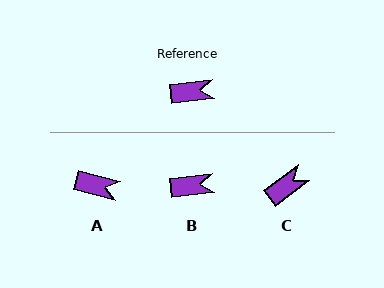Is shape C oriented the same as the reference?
No, it is off by about 30 degrees.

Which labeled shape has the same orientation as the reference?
B.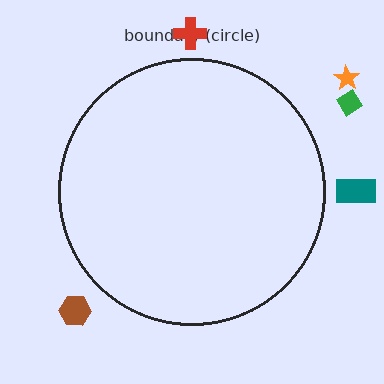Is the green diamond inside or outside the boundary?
Outside.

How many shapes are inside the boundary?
0 inside, 5 outside.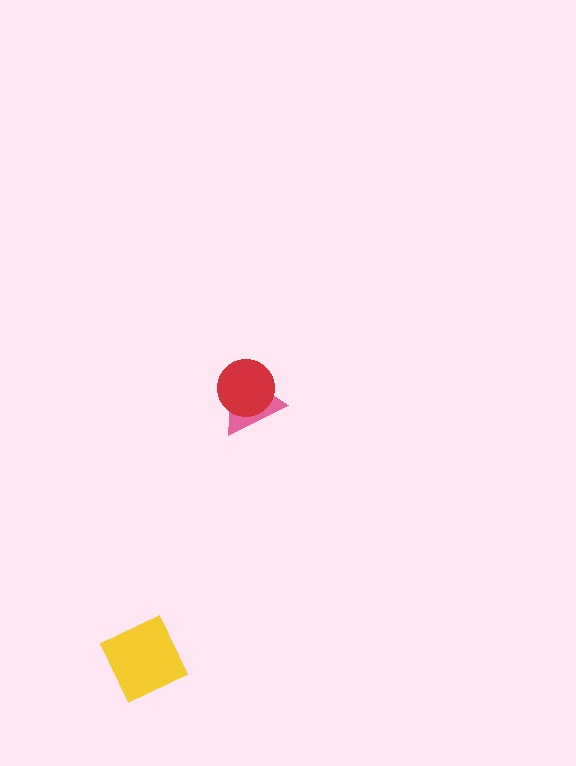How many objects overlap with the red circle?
1 object overlaps with the red circle.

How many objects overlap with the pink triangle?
1 object overlaps with the pink triangle.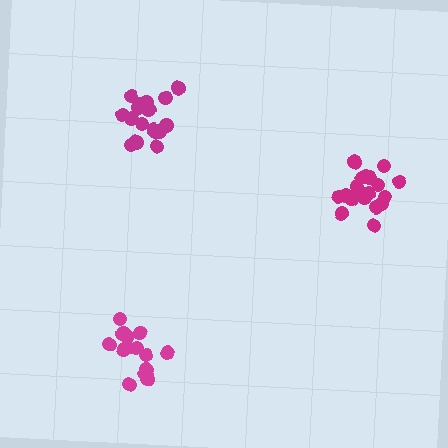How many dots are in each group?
Group 1: 15 dots, Group 2: 18 dots, Group 3: 19 dots (52 total).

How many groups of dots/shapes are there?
There are 3 groups.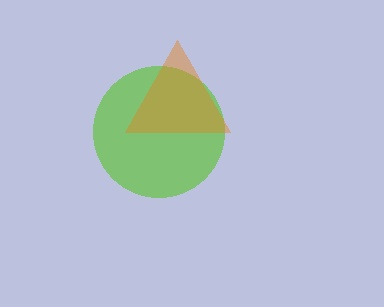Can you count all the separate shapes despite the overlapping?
Yes, there are 2 separate shapes.